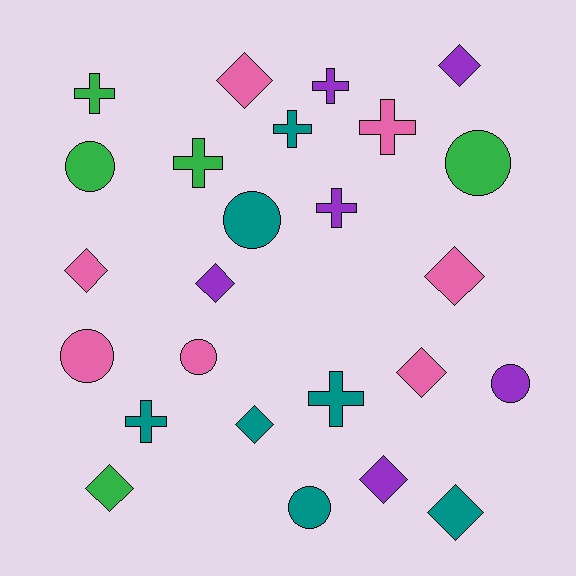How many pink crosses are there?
There is 1 pink cross.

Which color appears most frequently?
Teal, with 7 objects.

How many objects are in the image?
There are 25 objects.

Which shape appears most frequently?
Diamond, with 10 objects.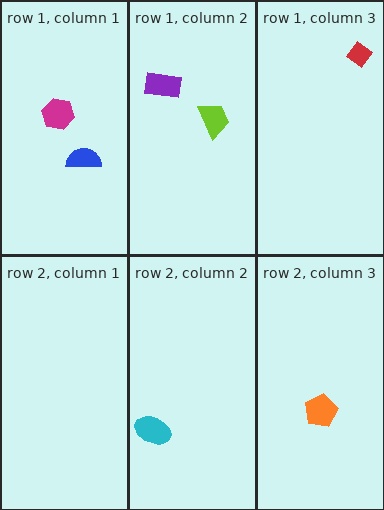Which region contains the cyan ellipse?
The row 2, column 2 region.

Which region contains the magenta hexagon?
The row 1, column 1 region.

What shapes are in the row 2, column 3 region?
The orange pentagon.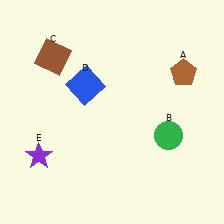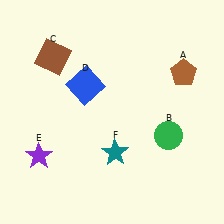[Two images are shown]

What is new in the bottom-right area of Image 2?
A teal star (F) was added in the bottom-right area of Image 2.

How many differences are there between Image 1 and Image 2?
There is 1 difference between the two images.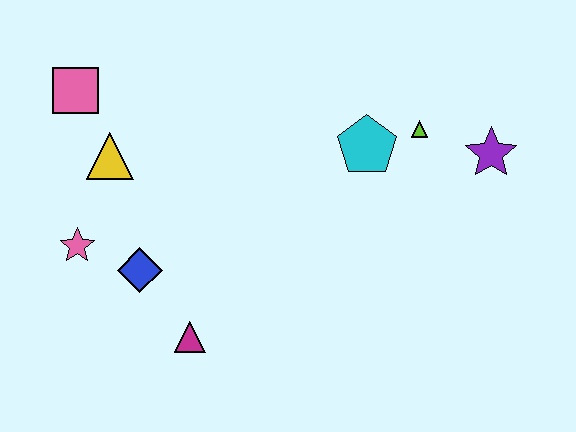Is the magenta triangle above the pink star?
No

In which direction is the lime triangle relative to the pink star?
The lime triangle is to the right of the pink star.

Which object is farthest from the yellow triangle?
The purple star is farthest from the yellow triangle.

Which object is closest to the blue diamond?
The pink star is closest to the blue diamond.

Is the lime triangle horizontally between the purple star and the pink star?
Yes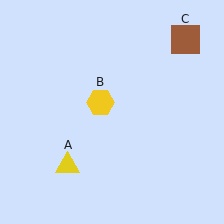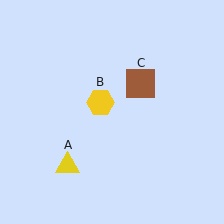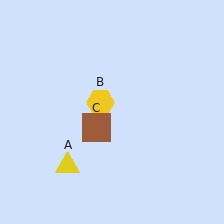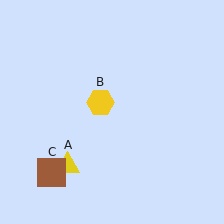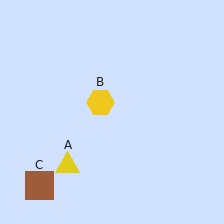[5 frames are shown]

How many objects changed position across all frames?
1 object changed position: brown square (object C).